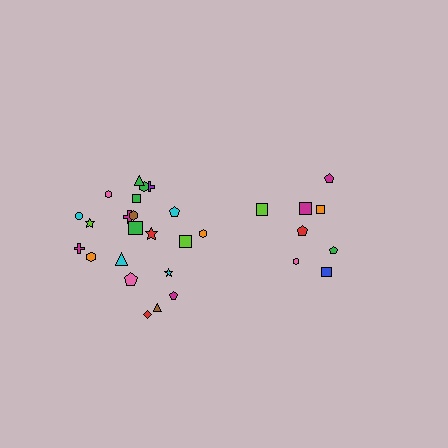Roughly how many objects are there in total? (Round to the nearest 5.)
Roughly 30 objects in total.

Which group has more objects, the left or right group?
The left group.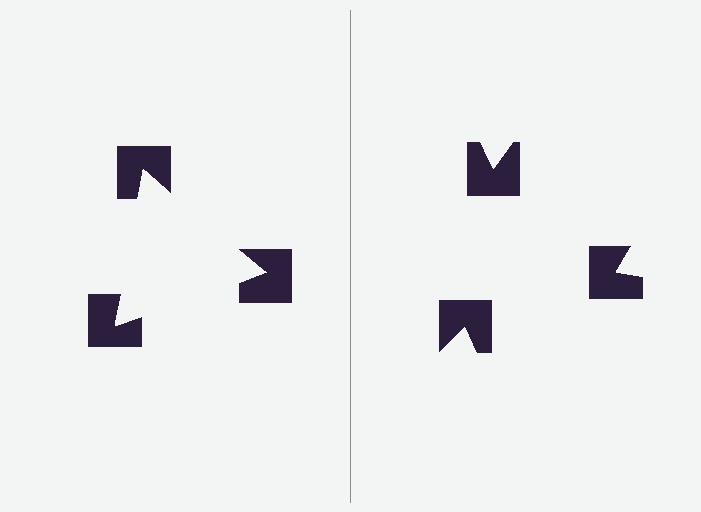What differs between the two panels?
The notched squares are positioned identically on both sides; only the wedge orientations differ. On the left they align to a triangle; on the right they are misaligned.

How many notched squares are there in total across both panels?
6 — 3 on each side.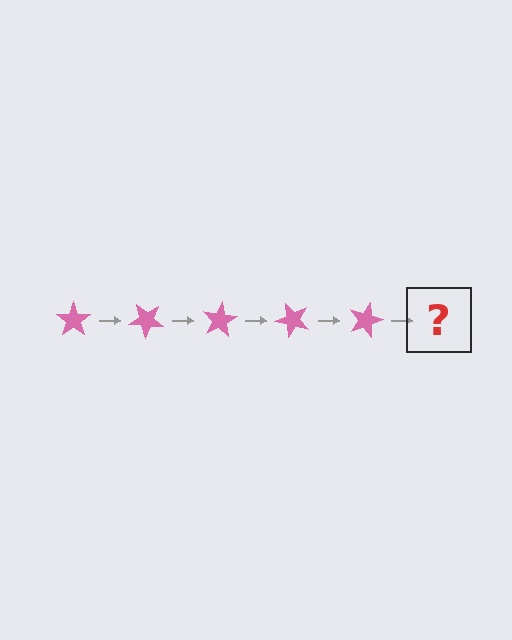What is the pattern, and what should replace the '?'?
The pattern is that the star rotates 40 degrees each step. The '?' should be a pink star rotated 200 degrees.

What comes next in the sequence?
The next element should be a pink star rotated 200 degrees.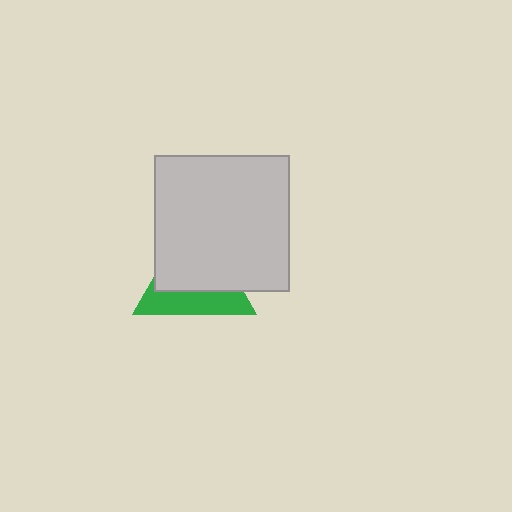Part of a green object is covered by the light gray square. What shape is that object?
It is a triangle.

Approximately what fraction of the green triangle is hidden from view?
Roughly 60% of the green triangle is hidden behind the light gray square.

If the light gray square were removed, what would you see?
You would see the complete green triangle.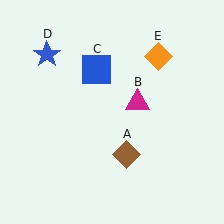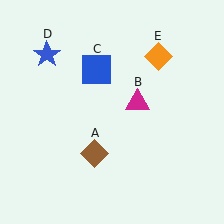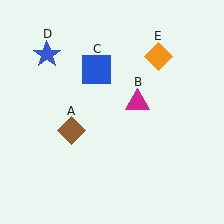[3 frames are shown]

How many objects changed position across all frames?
1 object changed position: brown diamond (object A).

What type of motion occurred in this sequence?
The brown diamond (object A) rotated clockwise around the center of the scene.